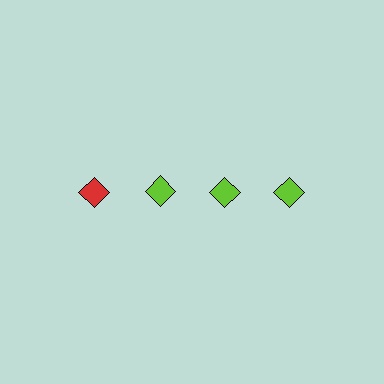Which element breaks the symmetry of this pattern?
The red diamond in the top row, leftmost column breaks the symmetry. All other shapes are lime diamonds.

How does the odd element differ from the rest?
It has a different color: red instead of lime.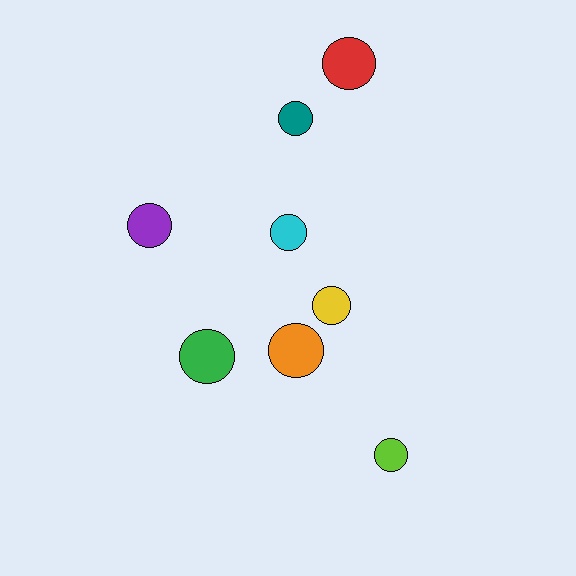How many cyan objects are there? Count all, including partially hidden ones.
There is 1 cyan object.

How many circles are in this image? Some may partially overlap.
There are 8 circles.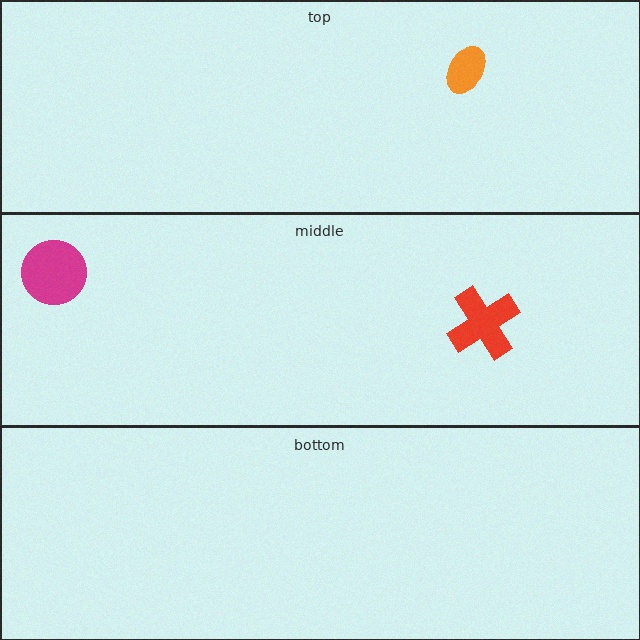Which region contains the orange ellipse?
The top region.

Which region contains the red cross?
The middle region.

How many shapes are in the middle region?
2.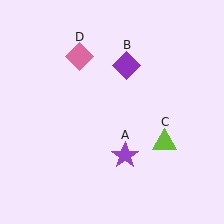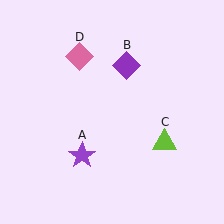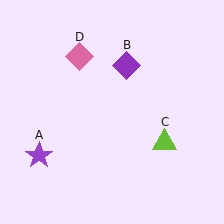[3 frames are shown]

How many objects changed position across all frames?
1 object changed position: purple star (object A).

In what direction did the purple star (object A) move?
The purple star (object A) moved left.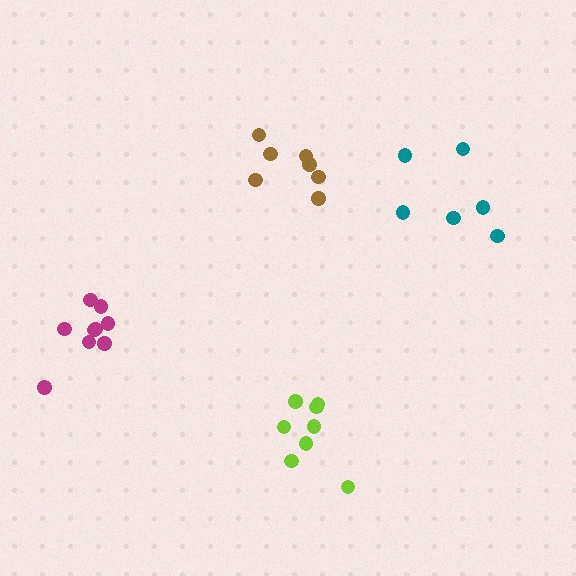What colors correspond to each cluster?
The clusters are colored: brown, magenta, lime, teal.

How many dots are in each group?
Group 1: 7 dots, Group 2: 9 dots, Group 3: 8 dots, Group 4: 6 dots (30 total).